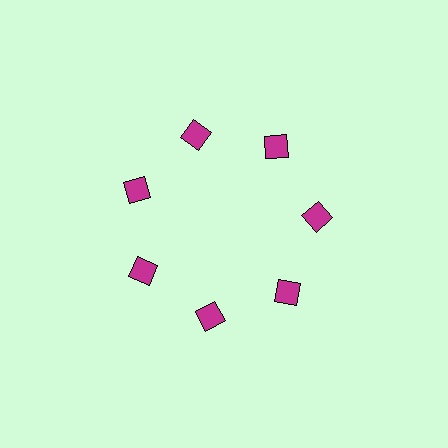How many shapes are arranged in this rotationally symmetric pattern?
There are 7 shapes, arranged in 7 groups of 1.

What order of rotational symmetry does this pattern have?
This pattern has 7-fold rotational symmetry.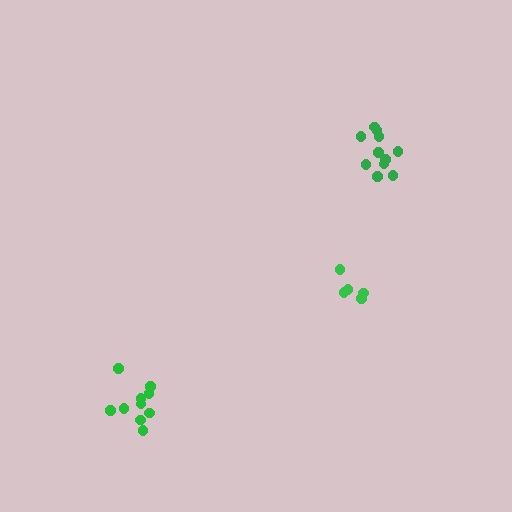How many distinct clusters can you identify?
There are 3 distinct clusters.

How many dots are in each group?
Group 1: 5 dots, Group 2: 10 dots, Group 3: 11 dots (26 total).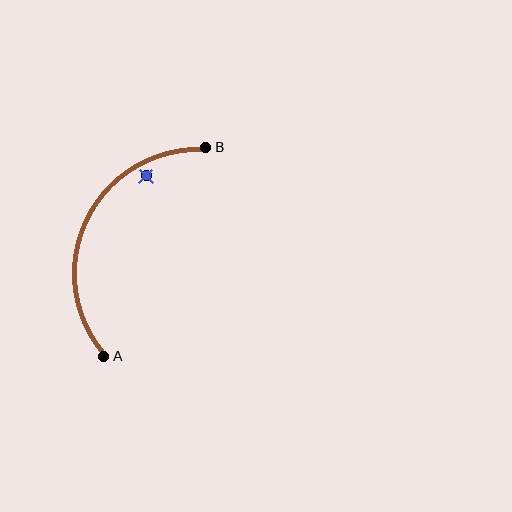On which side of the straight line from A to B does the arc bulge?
The arc bulges to the left of the straight line connecting A and B.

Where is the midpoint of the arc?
The arc midpoint is the point on the curve farthest from the straight line joining A and B. It sits to the left of that line.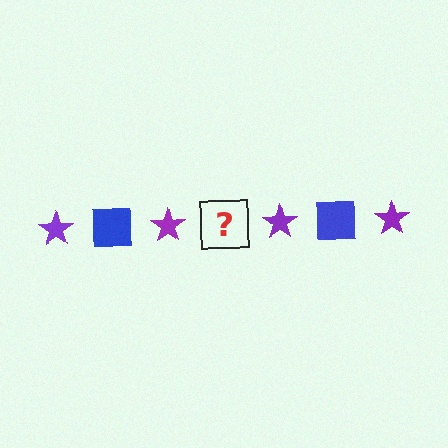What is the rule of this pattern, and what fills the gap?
The rule is that the pattern alternates between purple star and blue square. The gap should be filled with a blue square.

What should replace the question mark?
The question mark should be replaced with a blue square.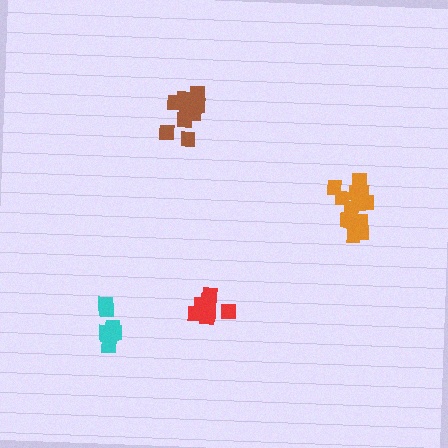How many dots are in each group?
Group 1: 14 dots, Group 2: 9 dots, Group 3: 13 dots, Group 4: 9 dots (45 total).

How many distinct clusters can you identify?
There are 4 distinct clusters.